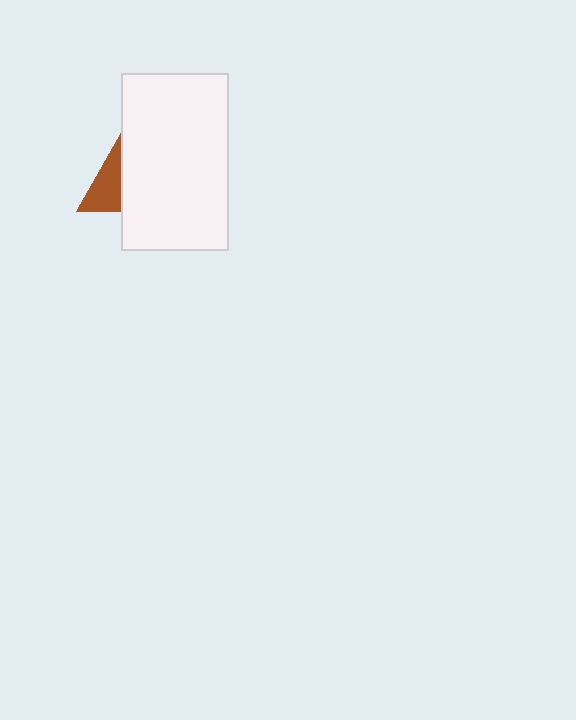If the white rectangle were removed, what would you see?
You would see the complete brown triangle.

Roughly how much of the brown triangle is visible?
A small part of it is visible (roughly 36%).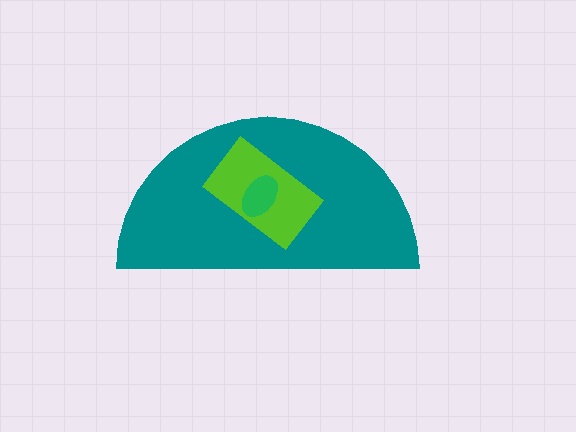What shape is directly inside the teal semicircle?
The lime rectangle.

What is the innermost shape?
The green ellipse.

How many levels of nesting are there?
3.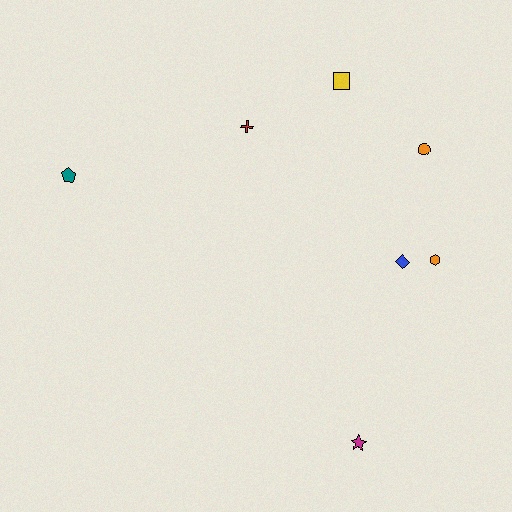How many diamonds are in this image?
There is 1 diamond.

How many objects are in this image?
There are 7 objects.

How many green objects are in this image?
There are no green objects.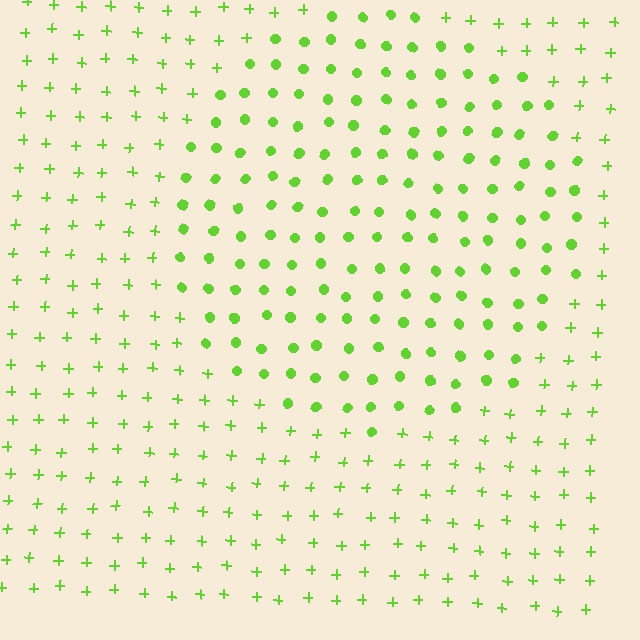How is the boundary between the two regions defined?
The boundary is defined by a change in element shape: circles inside vs. plus signs outside. All elements share the same color and spacing.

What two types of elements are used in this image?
The image uses circles inside the circle region and plus signs outside it.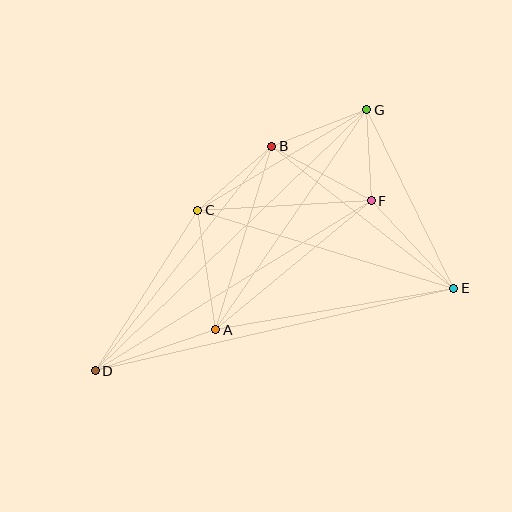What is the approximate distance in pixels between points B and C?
The distance between B and C is approximately 98 pixels.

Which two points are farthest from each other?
Points D and G are farthest from each other.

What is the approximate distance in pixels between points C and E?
The distance between C and E is approximately 267 pixels.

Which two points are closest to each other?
Points F and G are closest to each other.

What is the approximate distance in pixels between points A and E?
The distance between A and E is approximately 242 pixels.